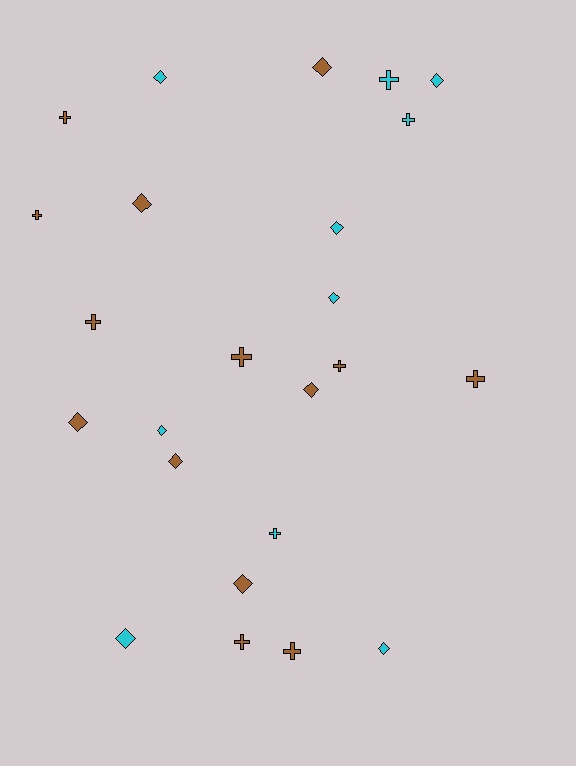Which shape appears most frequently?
Diamond, with 13 objects.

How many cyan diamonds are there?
There are 7 cyan diamonds.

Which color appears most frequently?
Brown, with 14 objects.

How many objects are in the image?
There are 24 objects.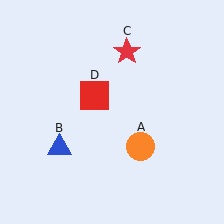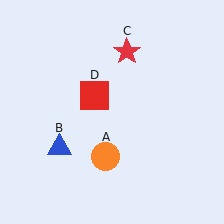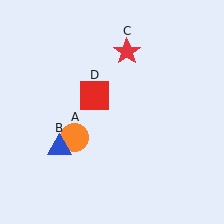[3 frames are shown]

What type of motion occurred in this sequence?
The orange circle (object A) rotated clockwise around the center of the scene.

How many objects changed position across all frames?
1 object changed position: orange circle (object A).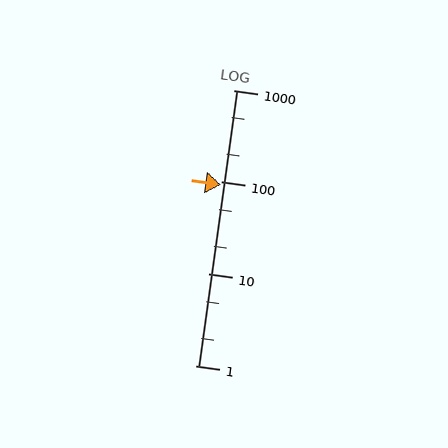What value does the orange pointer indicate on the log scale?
The pointer indicates approximately 93.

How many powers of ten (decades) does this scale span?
The scale spans 3 decades, from 1 to 1000.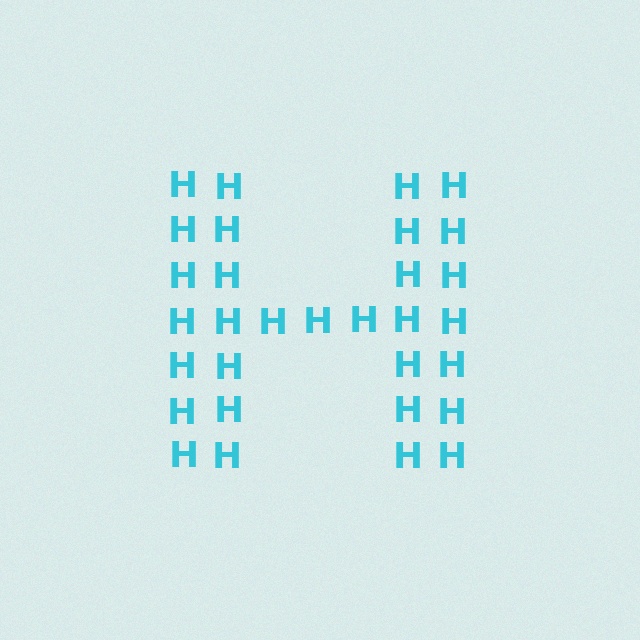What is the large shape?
The large shape is the letter H.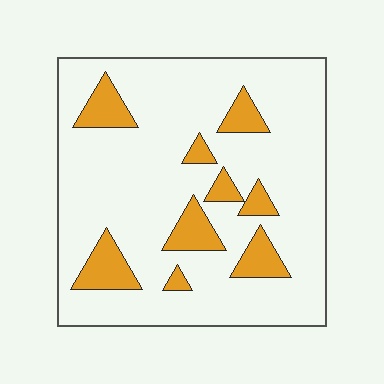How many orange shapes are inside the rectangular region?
9.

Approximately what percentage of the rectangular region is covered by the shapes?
Approximately 15%.